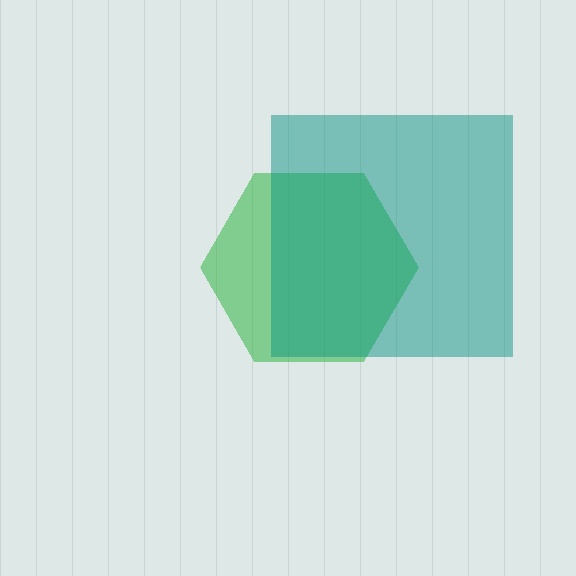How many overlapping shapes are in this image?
There are 2 overlapping shapes in the image.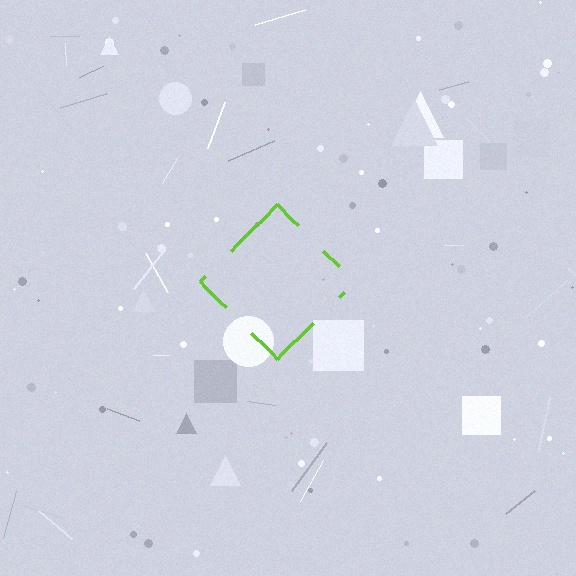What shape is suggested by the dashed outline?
The dashed outline suggests a diamond.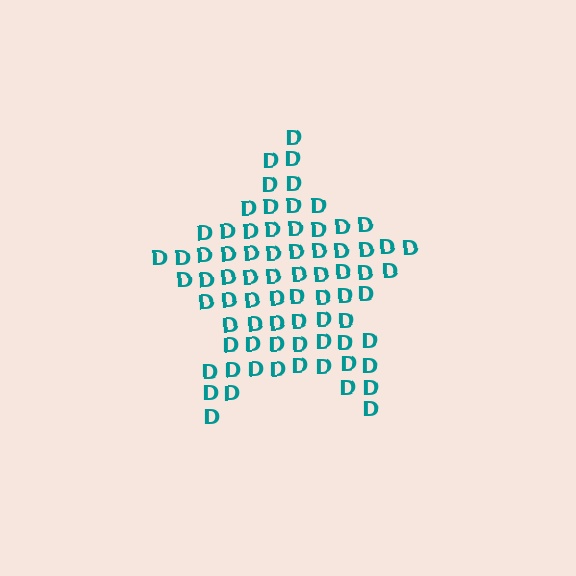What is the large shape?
The large shape is a star.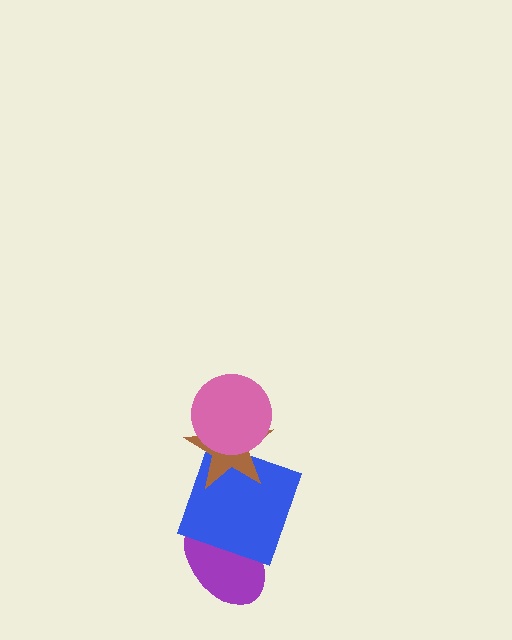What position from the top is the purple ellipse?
The purple ellipse is 4th from the top.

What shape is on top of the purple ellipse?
The blue square is on top of the purple ellipse.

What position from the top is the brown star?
The brown star is 2nd from the top.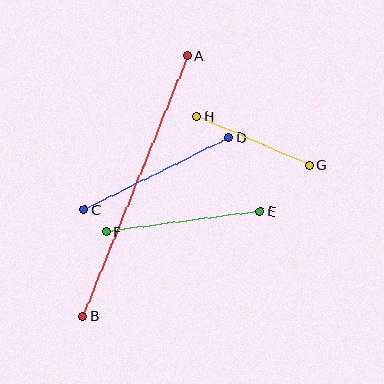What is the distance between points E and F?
The distance is approximately 156 pixels.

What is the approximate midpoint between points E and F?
The midpoint is at approximately (183, 221) pixels.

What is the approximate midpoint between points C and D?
The midpoint is at approximately (156, 173) pixels.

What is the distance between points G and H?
The distance is approximately 123 pixels.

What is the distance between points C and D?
The distance is approximately 161 pixels.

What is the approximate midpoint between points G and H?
The midpoint is at approximately (253, 141) pixels.